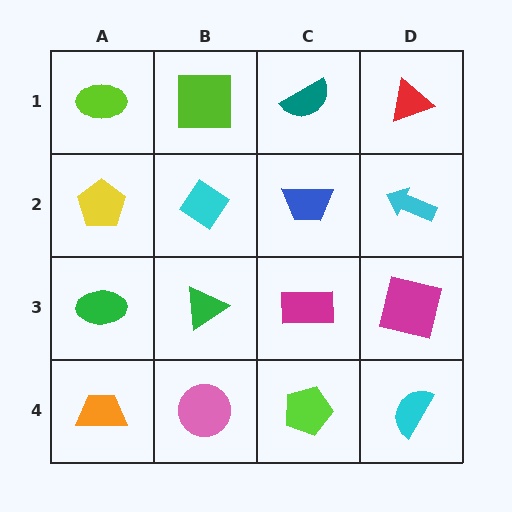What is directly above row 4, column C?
A magenta rectangle.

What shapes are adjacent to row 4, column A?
A green ellipse (row 3, column A), a pink circle (row 4, column B).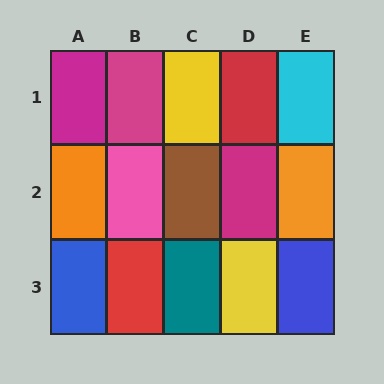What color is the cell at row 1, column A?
Magenta.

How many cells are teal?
1 cell is teal.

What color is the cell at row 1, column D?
Red.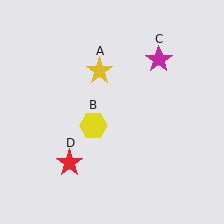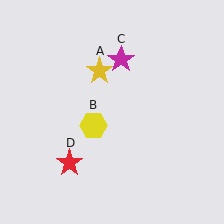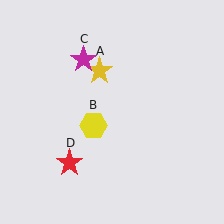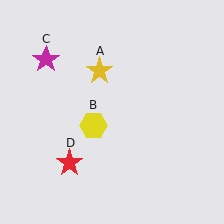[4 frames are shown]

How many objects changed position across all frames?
1 object changed position: magenta star (object C).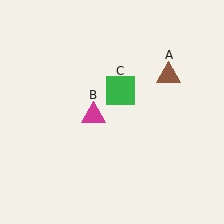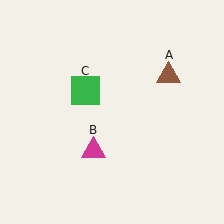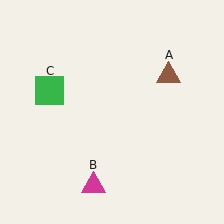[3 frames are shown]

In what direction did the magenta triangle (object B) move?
The magenta triangle (object B) moved down.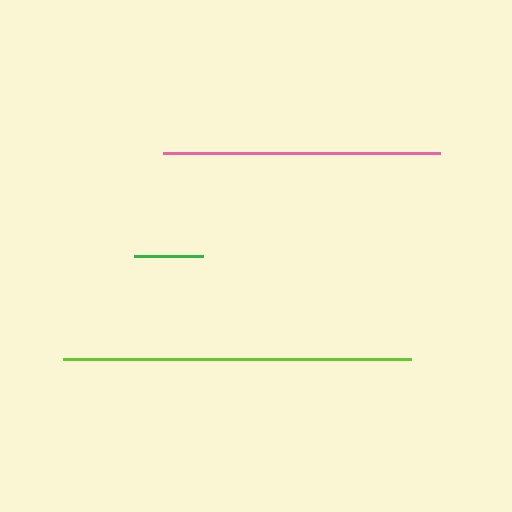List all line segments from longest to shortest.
From longest to shortest: lime, pink, green.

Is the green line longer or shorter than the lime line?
The lime line is longer than the green line.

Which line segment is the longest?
The lime line is the longest at approximately 349 pixels.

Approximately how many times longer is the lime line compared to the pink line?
The lime line is approximately 1.3 times the length of the pink line.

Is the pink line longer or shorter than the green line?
The pink line is longer than the green line.